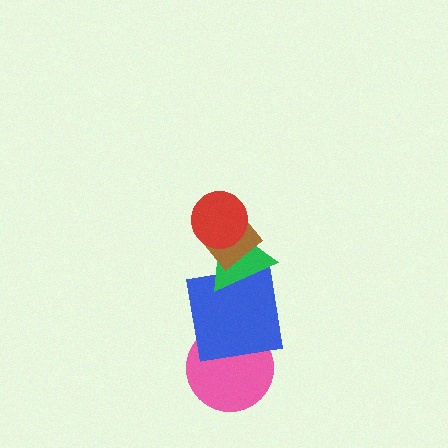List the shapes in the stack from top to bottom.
From top to bottom: the red circle, the brown diamond, the green triangle, the blue square, the pink circle.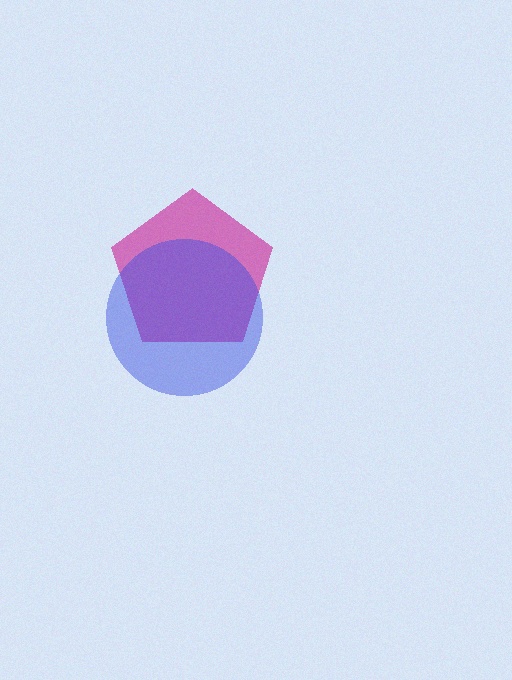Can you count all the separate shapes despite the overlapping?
Yes, there are 2 separate shapes.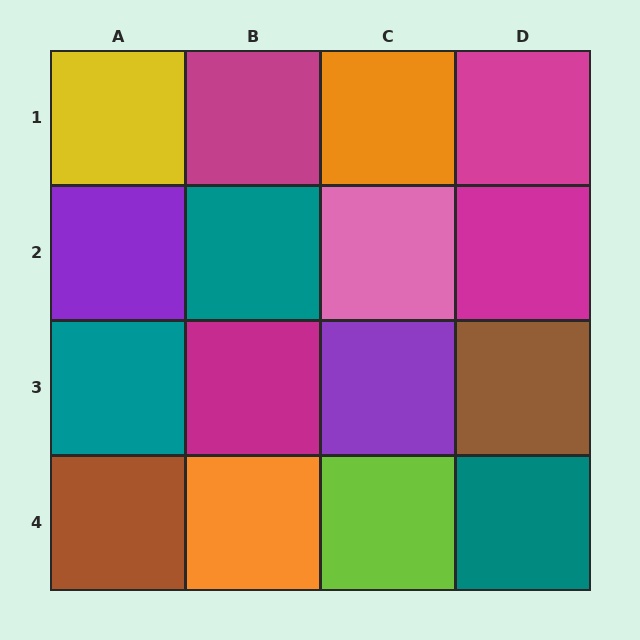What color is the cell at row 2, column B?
Teal.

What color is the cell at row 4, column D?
Teal.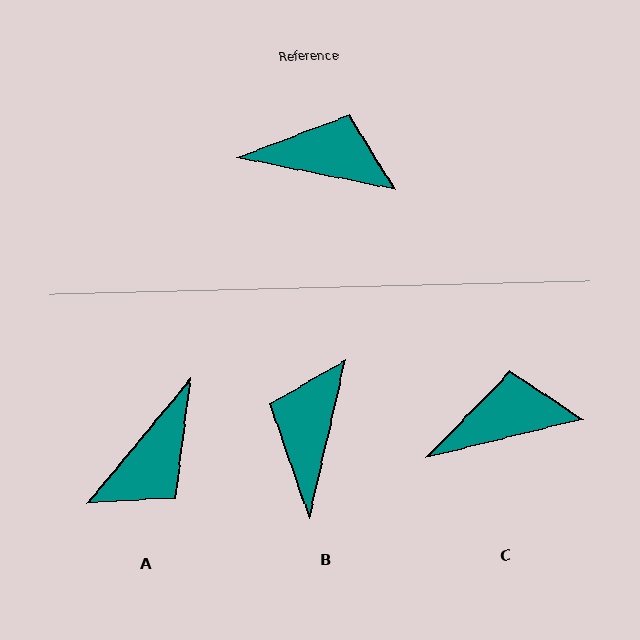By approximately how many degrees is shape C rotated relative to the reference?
Approximately 25 degrees counter-clockwise.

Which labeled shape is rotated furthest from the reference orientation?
A, about 118 degrees away.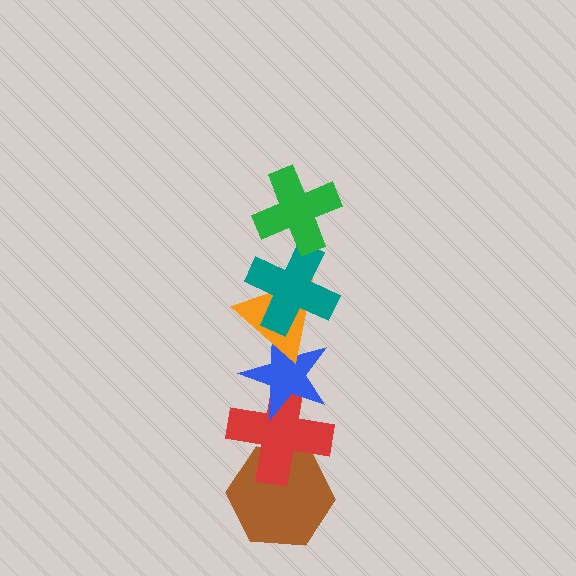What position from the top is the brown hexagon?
The brown hexagon is 6th from the top.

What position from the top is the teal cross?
The teal cross is 2nd from the top.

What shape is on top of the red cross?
The blue star is on top of the red cross.